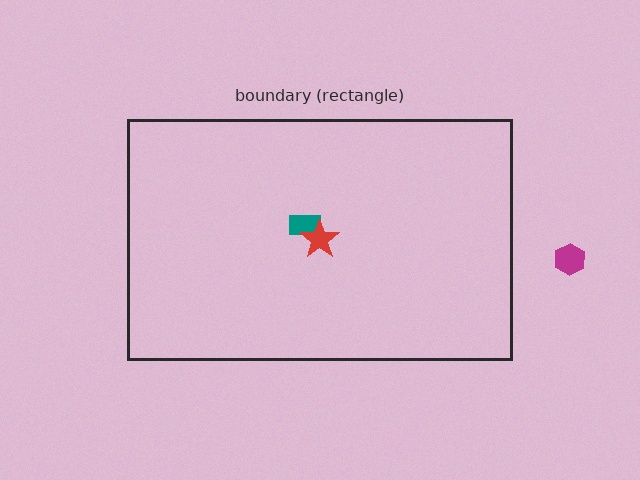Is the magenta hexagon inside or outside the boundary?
Outside.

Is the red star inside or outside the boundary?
Inside.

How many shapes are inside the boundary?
2 inside, 1 outside.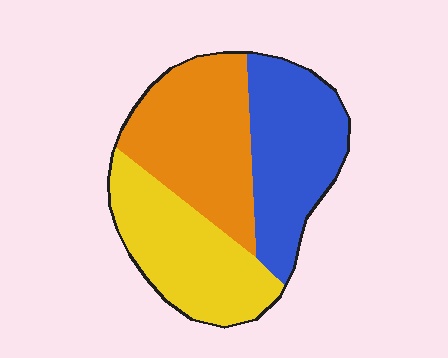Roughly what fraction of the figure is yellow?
Yellow covers around 30% of the figure.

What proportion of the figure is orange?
Orange takes up between a third and a half of the figure.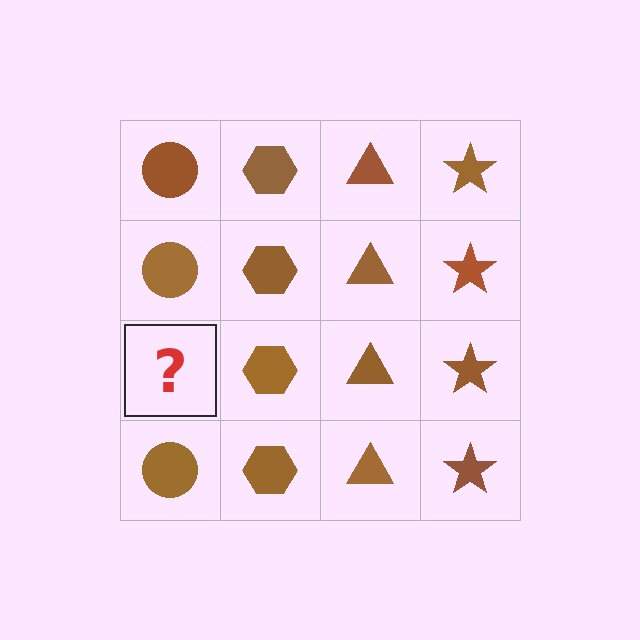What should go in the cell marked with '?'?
The missing cell should contain a brown circle.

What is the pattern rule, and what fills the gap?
The rule is that each column has a consistent shape. The gap should be filled with a brown circle.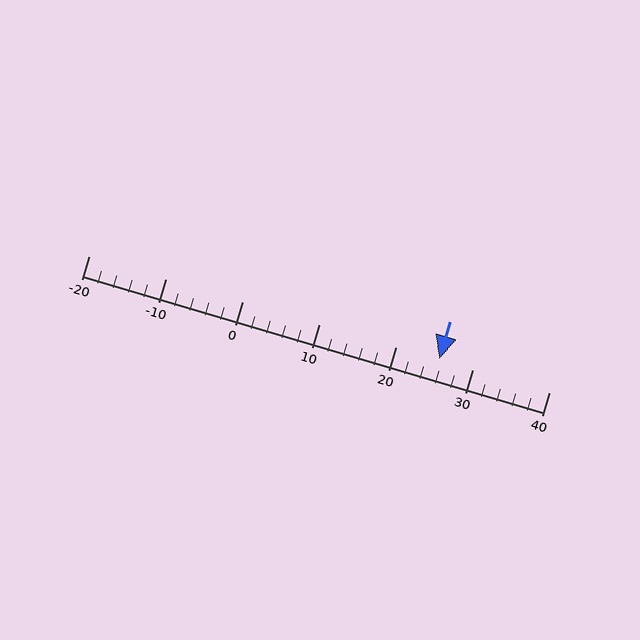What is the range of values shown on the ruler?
The ruler shows values from -20 to 40.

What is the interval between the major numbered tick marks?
The major tick marks are spaced 10 units apart.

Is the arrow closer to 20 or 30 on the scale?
The arrow is closer to 30.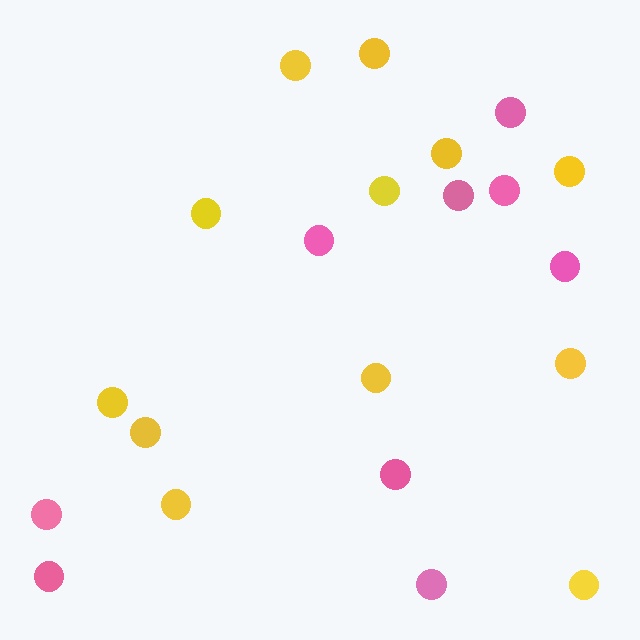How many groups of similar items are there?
There are 2 groups: one group of pink circles (9) and one group of yellow circles (12).